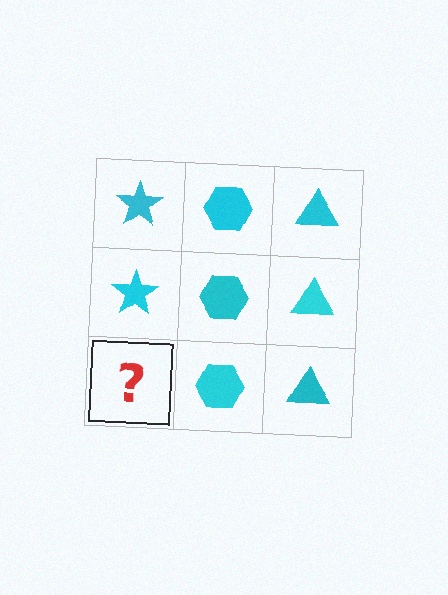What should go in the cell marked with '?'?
The missing cell should contain a cyan star.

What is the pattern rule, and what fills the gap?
The rule is that each column has a consistent shape. The gap should be filled with a cyan star.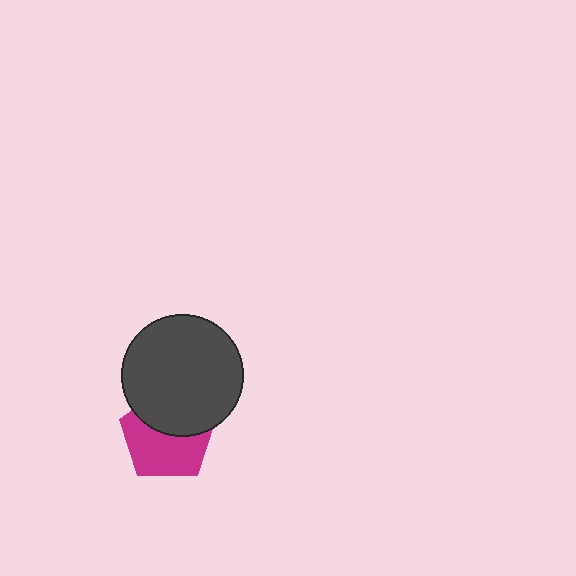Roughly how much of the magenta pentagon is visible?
About half of it is visible (roughly 58%).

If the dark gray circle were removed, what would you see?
You would see the complete magenta pentagon.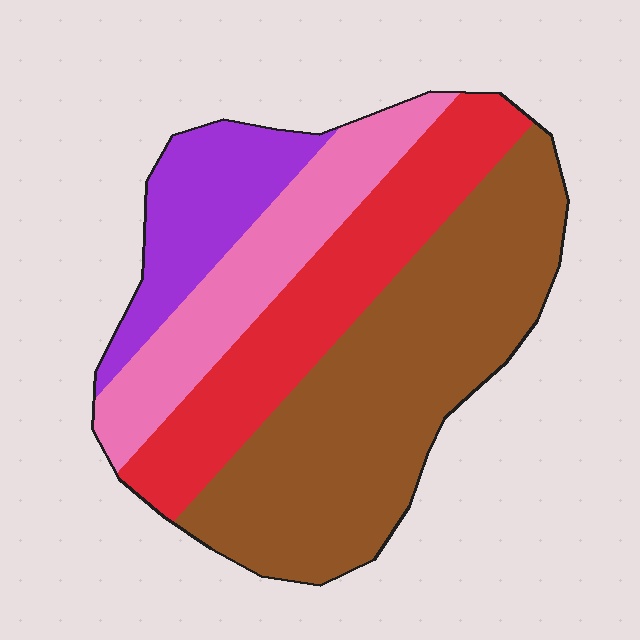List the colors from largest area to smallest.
From largest to smallest: brown, red, pink, purple.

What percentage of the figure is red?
Red takes up about one quarter (1/4) of the figure.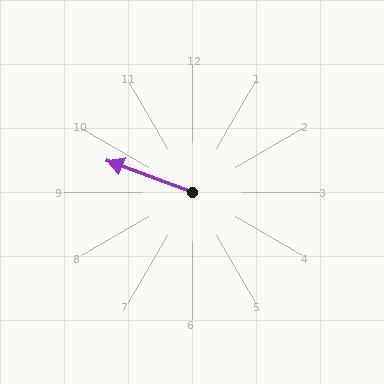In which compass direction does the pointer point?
West.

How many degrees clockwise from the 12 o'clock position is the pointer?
Approximately 290 degrees.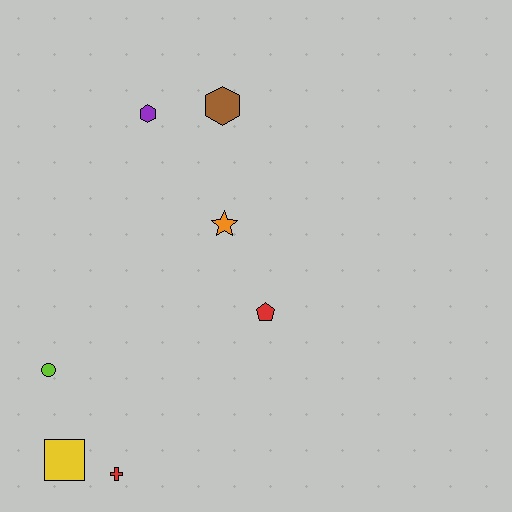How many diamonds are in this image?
There are no diamonds.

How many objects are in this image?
There are 7 objects.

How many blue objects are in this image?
There are no blue objects.